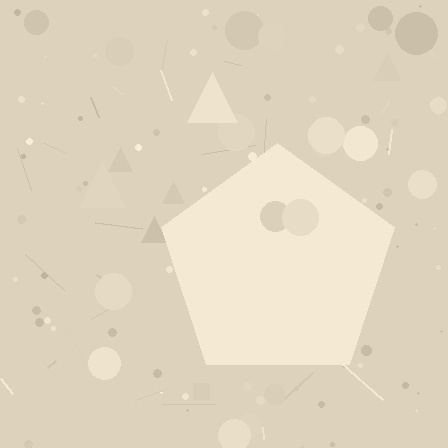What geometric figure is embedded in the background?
A pentagon is embedded in the background.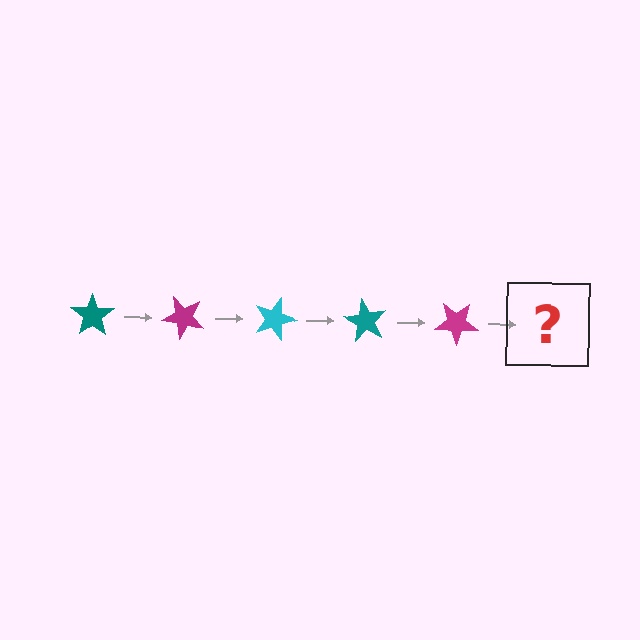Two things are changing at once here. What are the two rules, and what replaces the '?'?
The two rules are that it rotates 45 degrees each step and the color cycles through teal, magenta, and cyan. The '?' should be a cyan star, rotated 225 degrees from the start.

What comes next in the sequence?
The next element should be a cyan star, rotated 225 degrees from the start.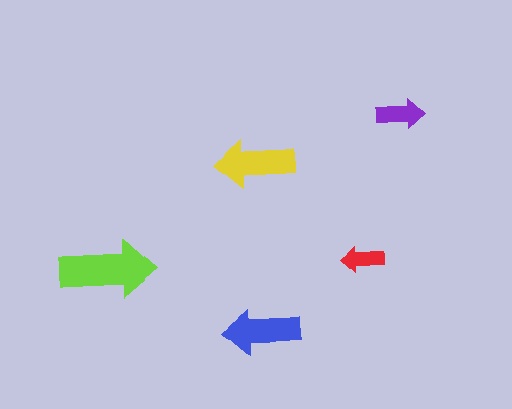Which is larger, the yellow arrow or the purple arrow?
The yellow one.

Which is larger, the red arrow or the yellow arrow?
The yellow one.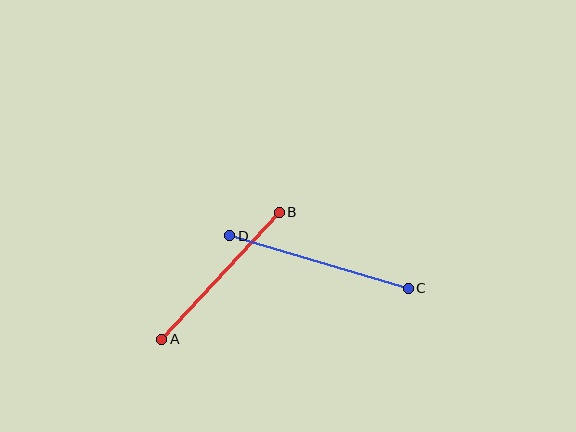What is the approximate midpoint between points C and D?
The midpoint is at approximately (319, 262) pixels.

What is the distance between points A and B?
The distance is approximately 173 pixels.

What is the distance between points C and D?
The distance is approximately 186 pixels.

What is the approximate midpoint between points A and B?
The midpoint is at approximately (220, 276) pixels.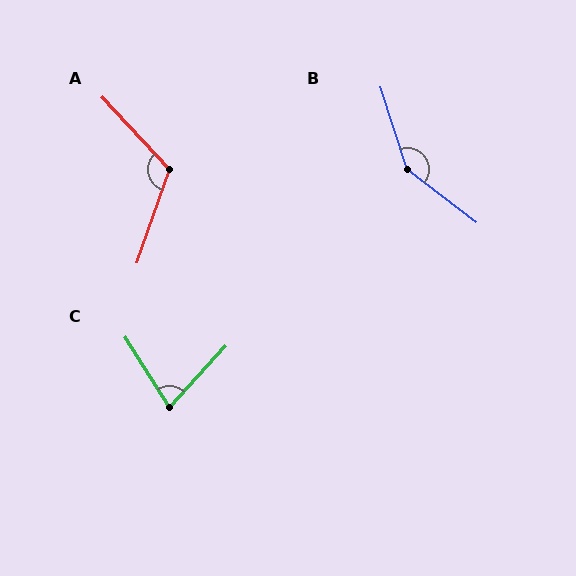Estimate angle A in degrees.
Approximately 118 degrees.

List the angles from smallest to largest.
C (75°), A (118°), B (145°).